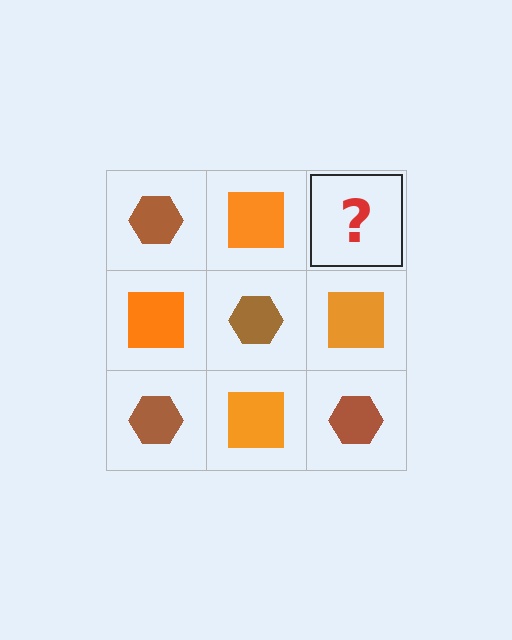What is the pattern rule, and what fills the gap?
The rule is that it alternates brown hexagon and orange square in a checkerboard pattern. The gap should be filled with a brown hexagon.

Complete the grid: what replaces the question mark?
The question mark should be replaced with a brown hexagon.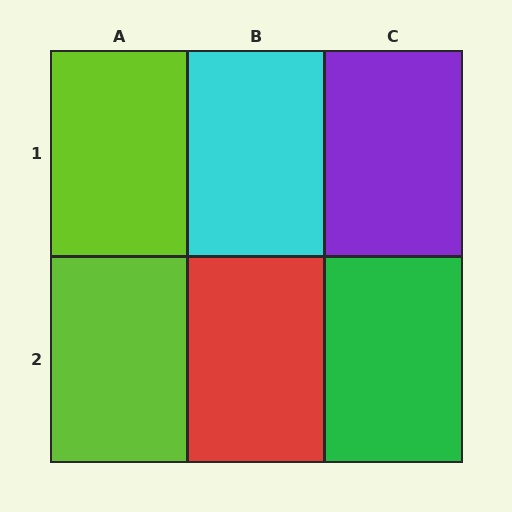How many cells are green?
1 cell is green.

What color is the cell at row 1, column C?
Purple.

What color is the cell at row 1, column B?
Cyan.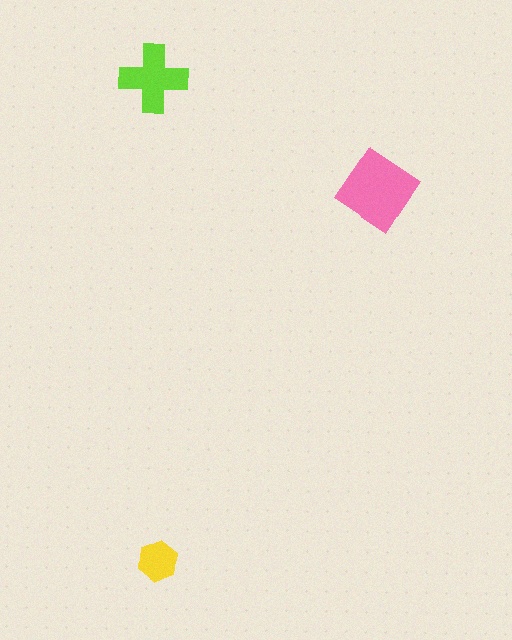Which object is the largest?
The pink diamond.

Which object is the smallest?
The yellow hexagon.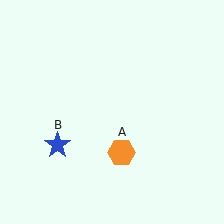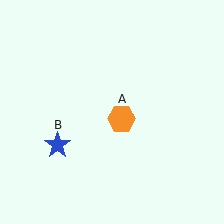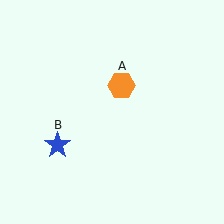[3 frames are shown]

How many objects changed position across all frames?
1 object changed position: orange hexagon (object A).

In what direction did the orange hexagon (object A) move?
The orange hexagon (object A) moved up.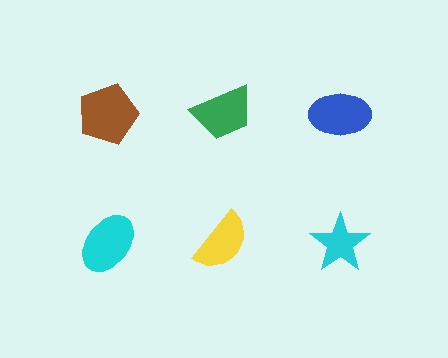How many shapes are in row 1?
3 shapes.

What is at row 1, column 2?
A green trapezoid.